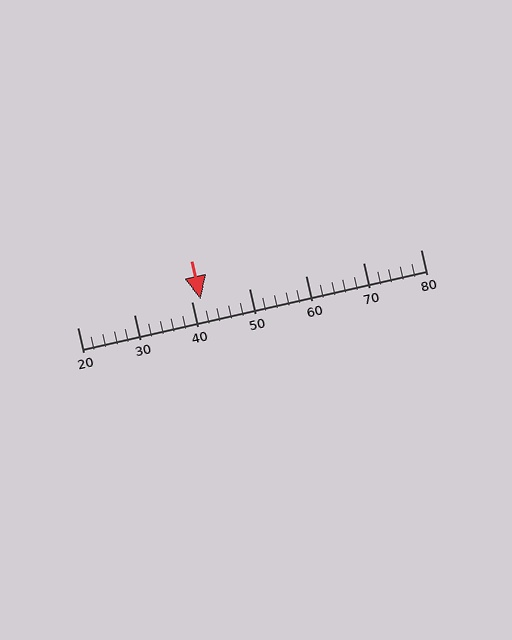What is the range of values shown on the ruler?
The ruler shows values from 20 to 80.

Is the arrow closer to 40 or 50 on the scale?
The arrow is closer to 40.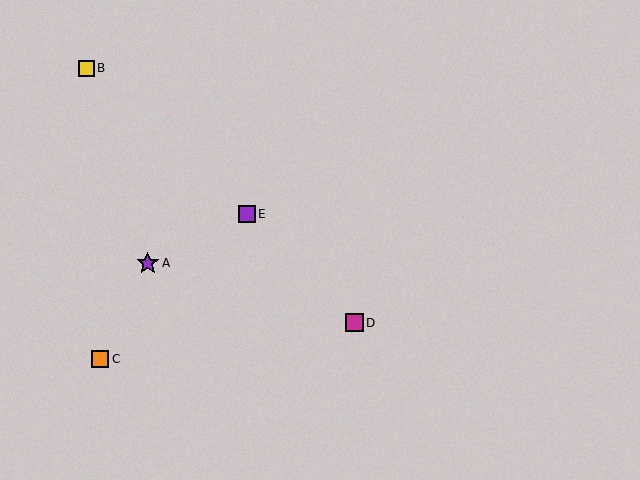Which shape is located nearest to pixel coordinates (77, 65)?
The yellow square (labeled B) at (86, 68) is nearest to that location.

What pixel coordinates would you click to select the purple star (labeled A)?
Click at (148, 263) to select the purple star A.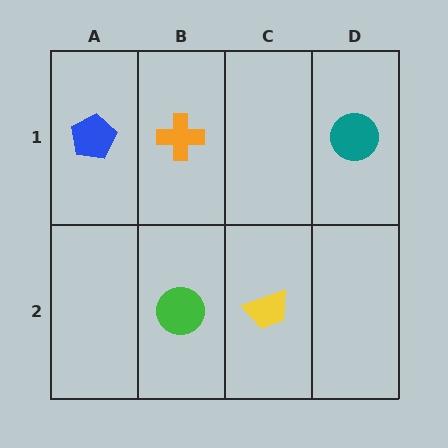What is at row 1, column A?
A blue pentagon.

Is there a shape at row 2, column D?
No, that cell is empty.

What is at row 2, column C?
A yellow trapezoid.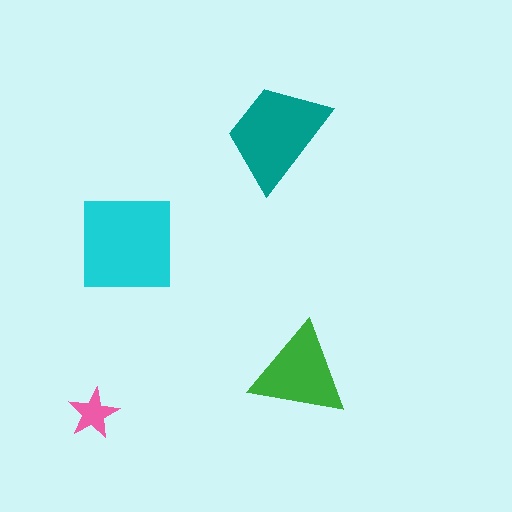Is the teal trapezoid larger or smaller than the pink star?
Larger.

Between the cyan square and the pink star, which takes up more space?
The cyan square.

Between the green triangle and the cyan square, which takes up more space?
The cyan square.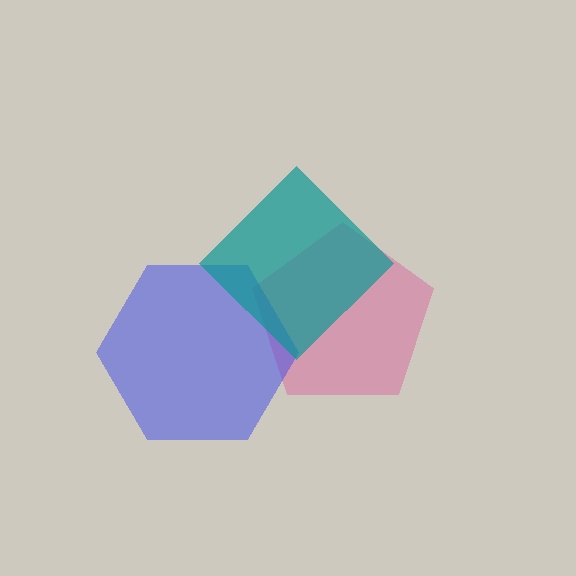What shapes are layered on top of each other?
The layered shapes are: a pink pentagon, a blue hexagon, a teal diamond.